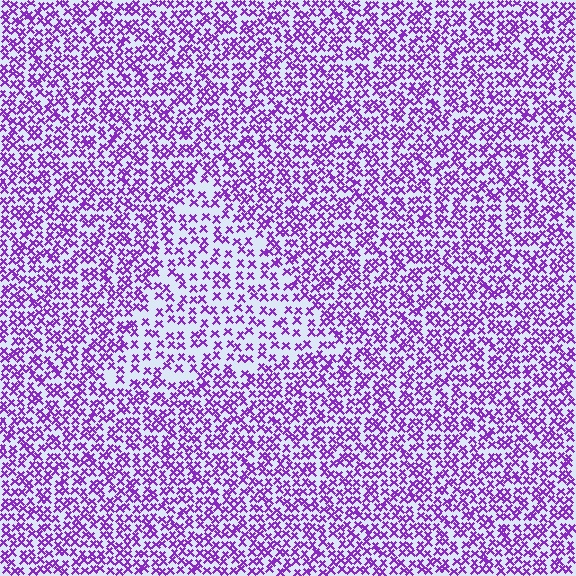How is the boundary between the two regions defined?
The boundary is defined by a change in element density (approximately 1.7x ratio). All elements are the same color, size, and shape.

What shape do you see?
I see a triangle.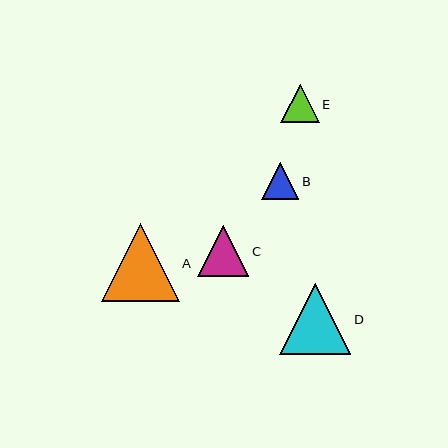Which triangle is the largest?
Triangle A is the largest with a size of approximately 78 pixels.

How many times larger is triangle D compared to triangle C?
Triangle D is approximately 1.4 times the size of triangle C.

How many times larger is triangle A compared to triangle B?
Triangle A is approximately 2.1 times the size of triangle B.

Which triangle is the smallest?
Triangle B is the smallest with a size of approximately 37 pixels.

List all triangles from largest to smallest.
From largest to smallest: A, D, C, E, B.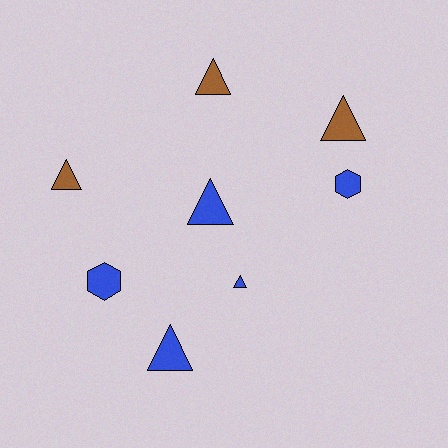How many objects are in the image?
There are 8 objects.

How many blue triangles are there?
There are 3 blue triangles.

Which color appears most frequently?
Blue, with 5 objects.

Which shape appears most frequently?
Triangle, with 6 objects.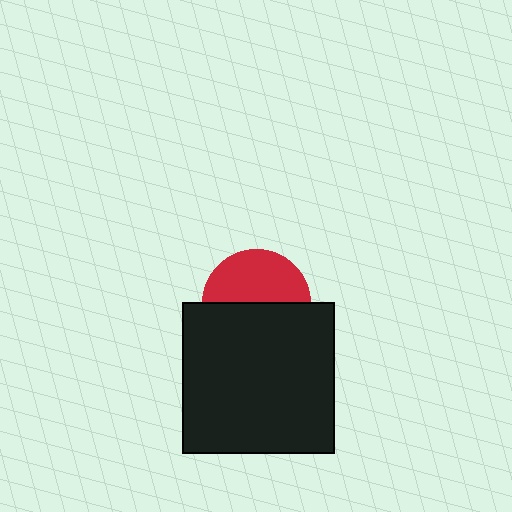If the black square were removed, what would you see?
You would see the complete red circle.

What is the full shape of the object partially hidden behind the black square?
The partially hidden object is a red circle.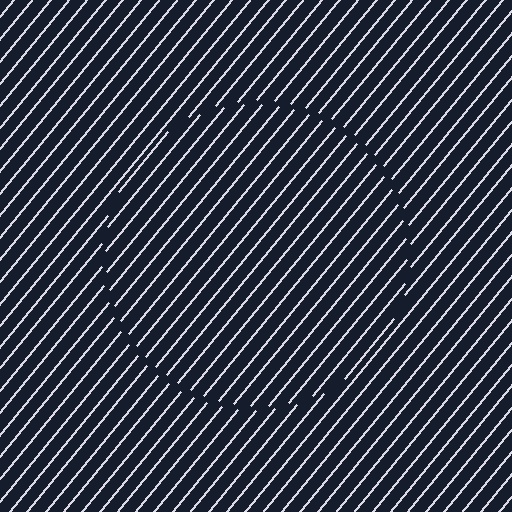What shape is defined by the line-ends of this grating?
An illusory circle. The interior of the shape contains the same grating, shifted by half a period — the contour is defined by the phase discontinuity where line-ends from the inner and outer gratings abut.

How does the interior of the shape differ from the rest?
The interior of the shape contains the same grating, shifted by half a period — the contour is defined by the phase discontinuity where line-ends from the inner and outer gratings abut.